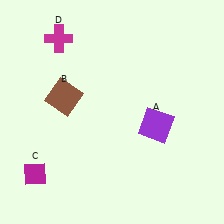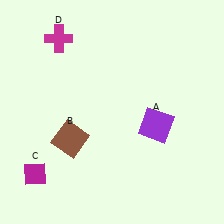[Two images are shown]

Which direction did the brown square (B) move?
The brown square (B) moved down.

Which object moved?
The brown square (B) moved down.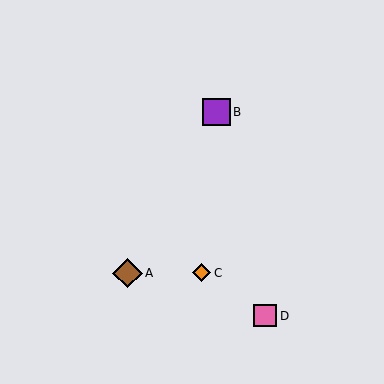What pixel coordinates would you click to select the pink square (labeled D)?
Click at (265, 316) to select the pink square D.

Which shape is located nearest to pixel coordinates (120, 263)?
The brown diamond (labeled A) at (127, 273) is nearest to that location.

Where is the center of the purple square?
The center of the purple square is at (217, 112).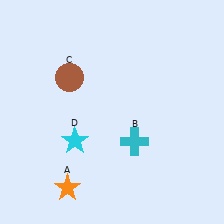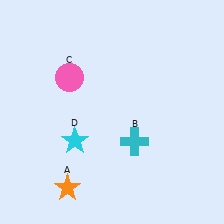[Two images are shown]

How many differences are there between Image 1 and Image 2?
There is 1 difference between the two images.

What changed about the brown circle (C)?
In Image 1, C is brown. In Image 2, it changed to pink.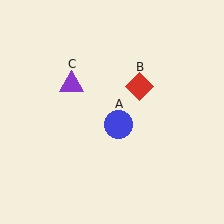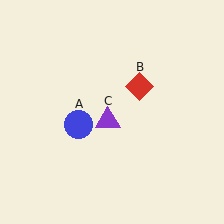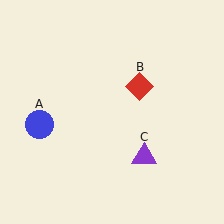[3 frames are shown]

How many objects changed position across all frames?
2 objects changed position: blue circle (object A), purple triangle (object C).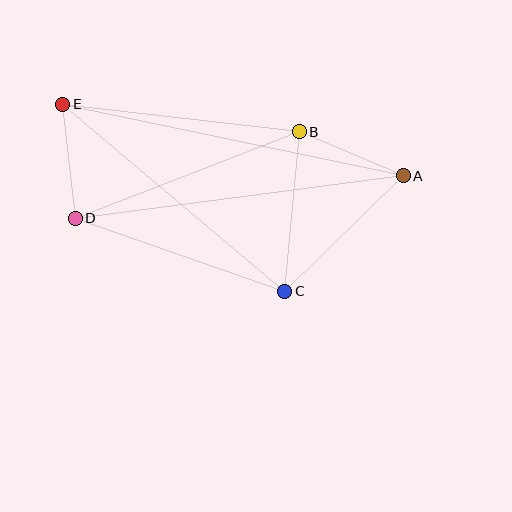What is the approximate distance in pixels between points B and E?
The distance between B and E is approximately 238 pixels.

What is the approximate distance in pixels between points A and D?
The distance between A and D is approximately 331 pixels.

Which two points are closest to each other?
Points A and B are closest to each other.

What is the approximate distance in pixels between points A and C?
The distance between A and C is approximately 165 pixels.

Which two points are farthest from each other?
Points A and E are farthest from each other.